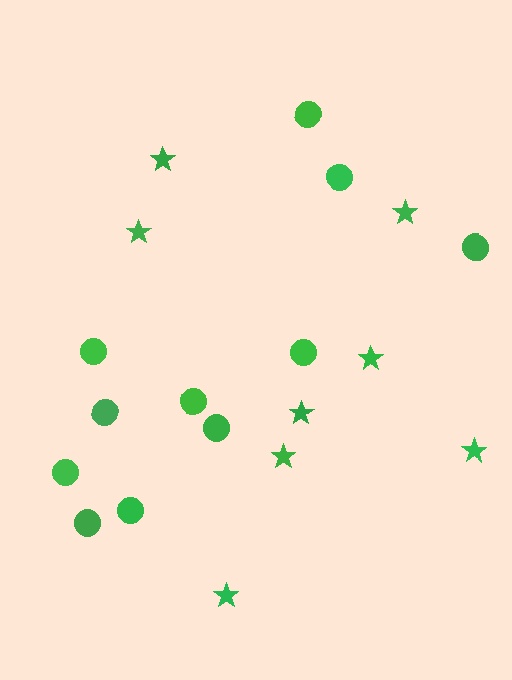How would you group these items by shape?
There are 2 groups: one group of circles (11) and one group of stars (8).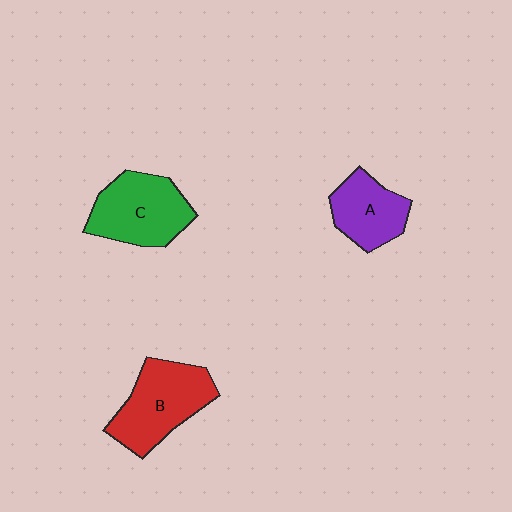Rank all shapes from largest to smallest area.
From largest to smallest: B (red), C (green), A (purple).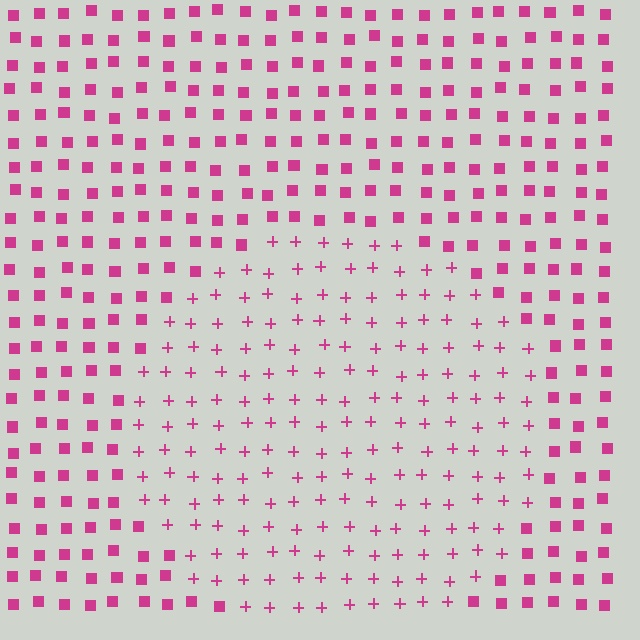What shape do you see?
I see a circle.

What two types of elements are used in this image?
The image uses plus signs inside the circle region and squares outside it.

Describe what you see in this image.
The image is filled with small magenta elements arranged in a uniform grid. A circle-shaped region contains plus signs, while the surrounding area contains squares. The boundary is defined purely by the change in element shape.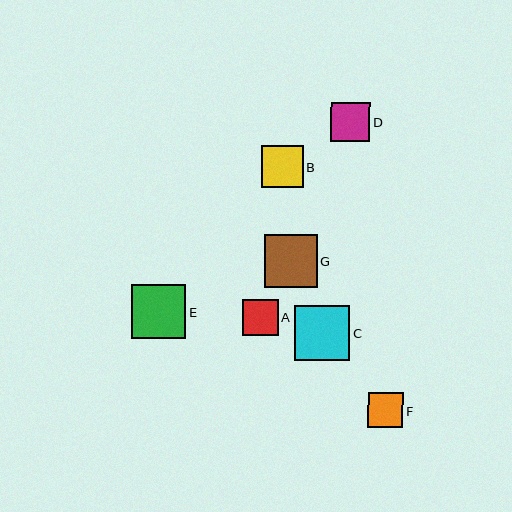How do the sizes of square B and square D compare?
Square B and square D are approximately the same size.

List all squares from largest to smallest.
From largest to smallest: C, E, G, B, D, A, F.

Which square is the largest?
Square C is the largest with a size of approximately 55 pixels.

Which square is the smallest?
Square F is the smallest with a size of approximately 35 pixels.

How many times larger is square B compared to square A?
Square B is approximately 1.2 times the size of square A.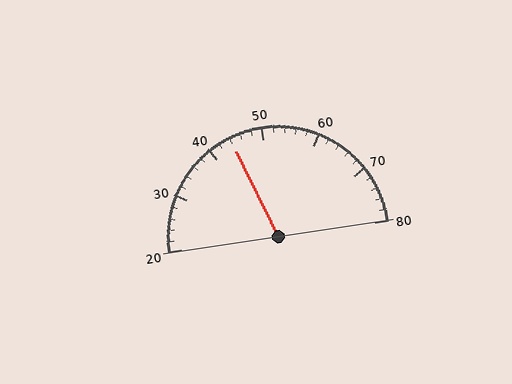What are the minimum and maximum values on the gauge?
The gauge ranges from 20 to 80.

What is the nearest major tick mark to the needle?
The nearest major tick mark is 40.